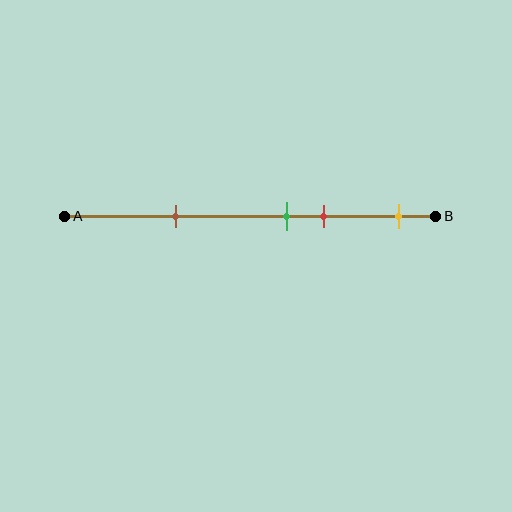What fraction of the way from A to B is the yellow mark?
The yellow mark is approximately 90% (0.9) of the way from A to B.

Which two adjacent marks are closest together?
The green and red marks are the closest adjacent pair.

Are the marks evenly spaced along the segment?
No, the marks are not evenly spaced.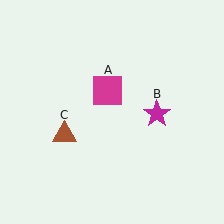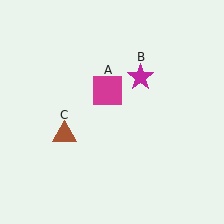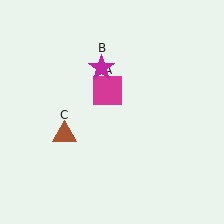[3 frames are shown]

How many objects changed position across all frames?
1 object changed position: magenta star (object B).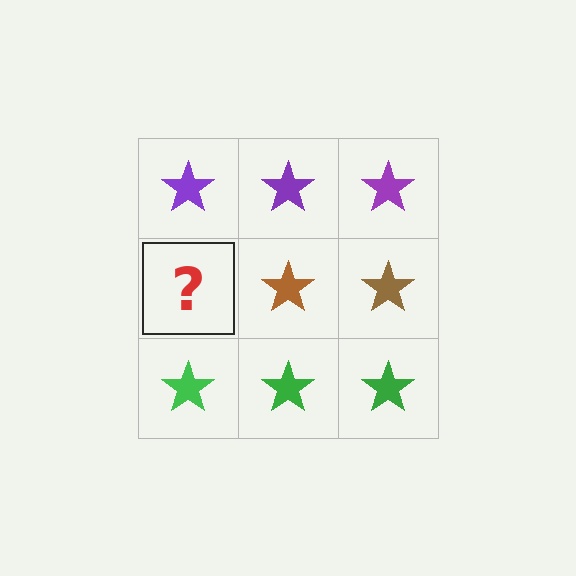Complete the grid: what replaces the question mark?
The question mark should be replaced with a brown star.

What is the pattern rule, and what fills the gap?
The rule is that each row has a consistent color. The gap should be filled with a brown star.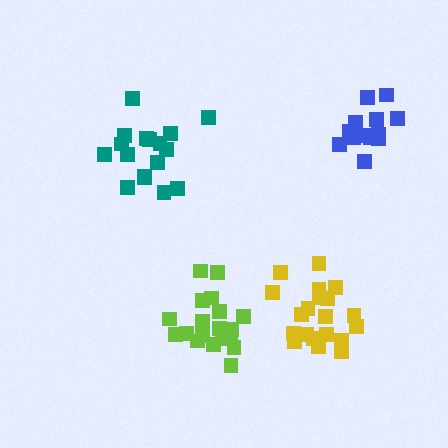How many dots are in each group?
Group 1: 20 dots, Group 2: 14 dots, Group 3: 20 dots, Group 4: 17 dots (71 total).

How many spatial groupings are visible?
There are 4 spatial groupings.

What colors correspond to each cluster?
The clusters are colored: lime, blue, yellow, teal.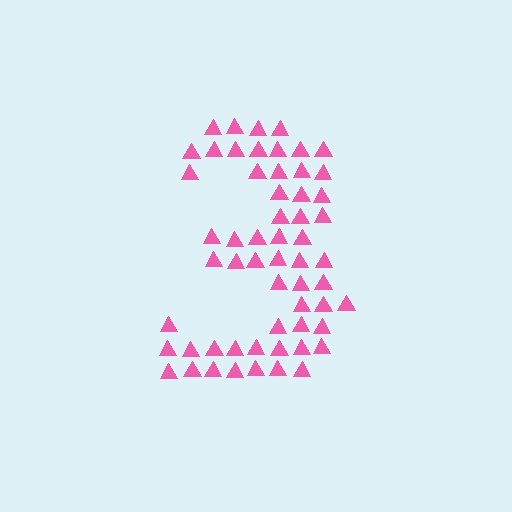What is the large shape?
The large shape is the digit 3.